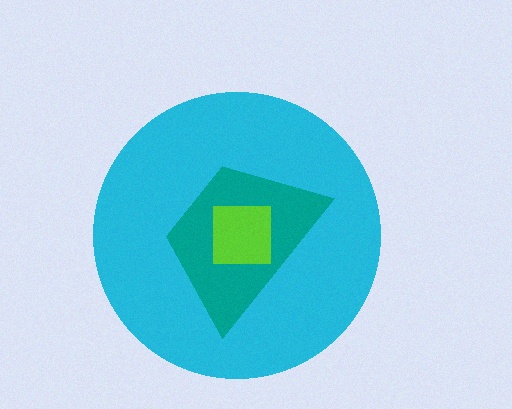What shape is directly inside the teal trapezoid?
The lime square.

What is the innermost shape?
The lime square.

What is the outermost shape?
The cyan circle.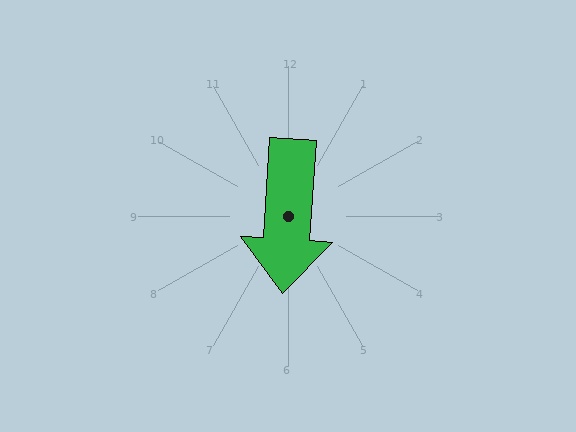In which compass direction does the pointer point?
South.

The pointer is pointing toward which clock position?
Roughly 6 o'clock.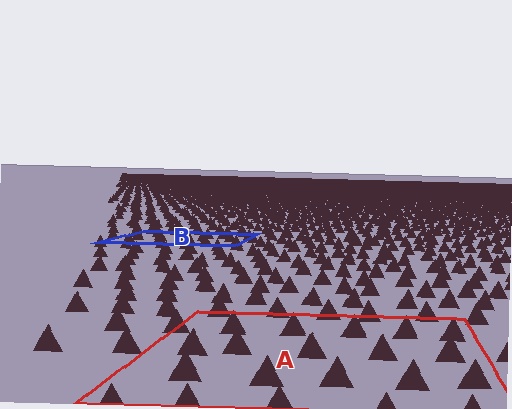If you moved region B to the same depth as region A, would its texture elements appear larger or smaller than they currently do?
They would appear larger. At a closer depth, the same texture elements are projected at a bigger on-screen size.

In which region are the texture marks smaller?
The texture marks are smaller in region B, because it is farther away.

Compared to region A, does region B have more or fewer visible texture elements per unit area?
Region B has more texture elements per unit area — they are packed more densely because it is farther away.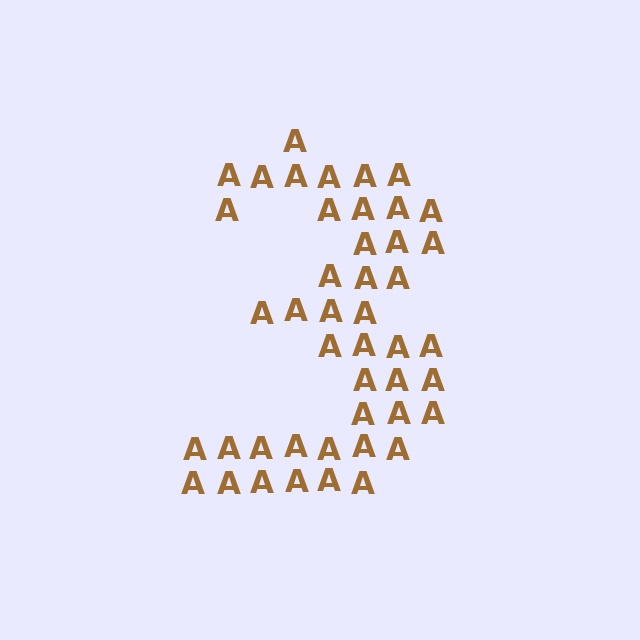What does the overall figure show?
The overall figure shows the digit 3.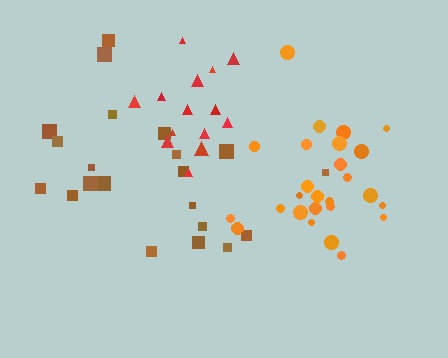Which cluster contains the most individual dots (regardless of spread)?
Orange (26).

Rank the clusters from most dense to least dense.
red, orange, brown.